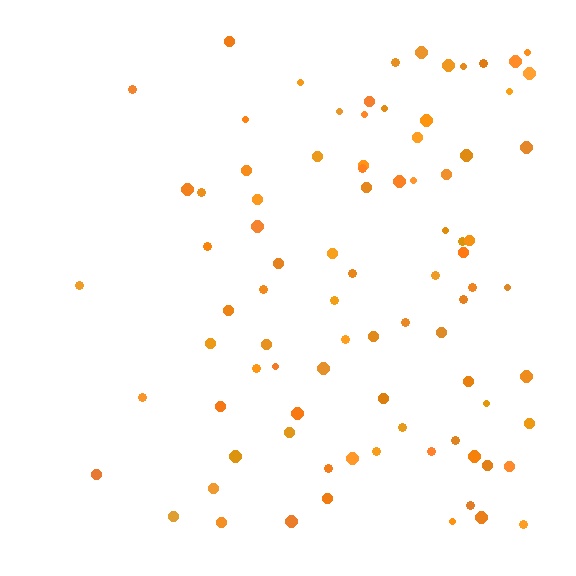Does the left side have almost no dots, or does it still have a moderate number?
Still a moderate number, just noticeably fewer than the right.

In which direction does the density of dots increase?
From left to right, with the right side densest.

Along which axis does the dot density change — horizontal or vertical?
Horizontal.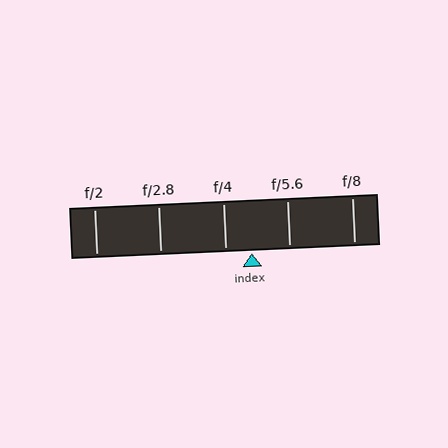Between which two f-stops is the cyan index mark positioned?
The index mark is between f/4 and f/5.6.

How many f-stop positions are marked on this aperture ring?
There are 5 f-stop positions marked.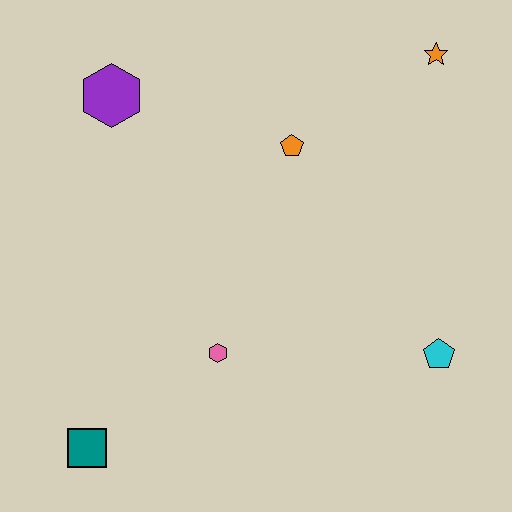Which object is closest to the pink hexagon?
The teal square is closest to the pink hexagon.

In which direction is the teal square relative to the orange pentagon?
The teal square is below the orange pentagon.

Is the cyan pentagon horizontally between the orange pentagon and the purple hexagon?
No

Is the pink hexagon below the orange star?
Yes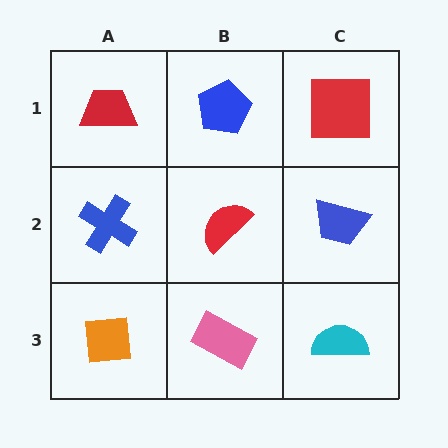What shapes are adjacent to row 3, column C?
A blue trapezoid (row 2, column C), a pink rectangle (row 3, column B).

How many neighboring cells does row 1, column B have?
3.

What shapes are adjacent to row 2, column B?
A blue pentagon (row 1, column B), a pink rectangle (row 3, column B), a blue cross (row 2, column A), a blue trapezoid (row 2, column C).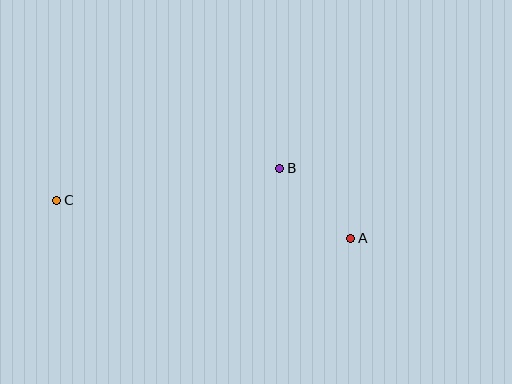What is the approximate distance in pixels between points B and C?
The distance between B and C is approximately 225 pixels.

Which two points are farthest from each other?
Points A and C are farthest from each other.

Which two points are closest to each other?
Points A and B are closest to each other.